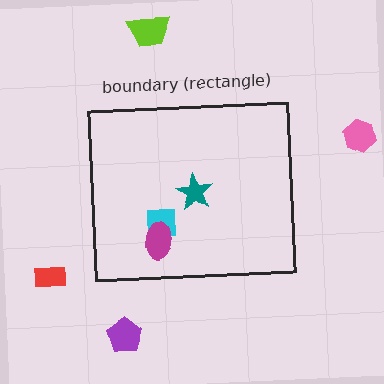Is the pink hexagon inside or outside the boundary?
Outside.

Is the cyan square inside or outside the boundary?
Inside.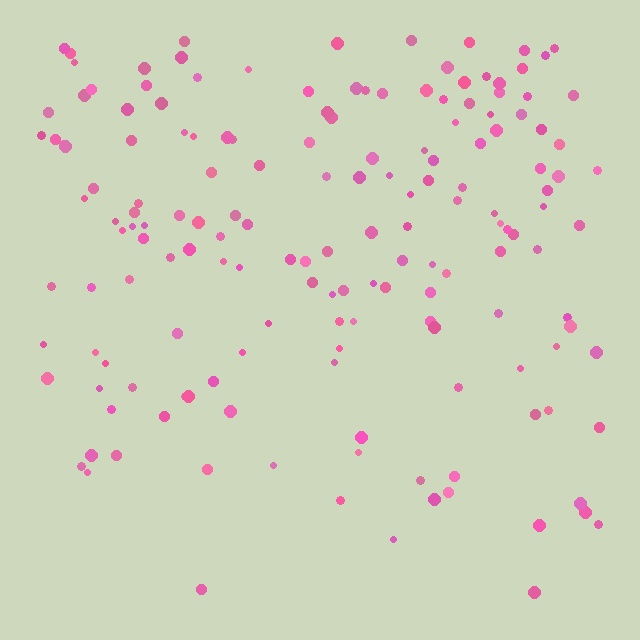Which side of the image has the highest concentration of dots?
The top.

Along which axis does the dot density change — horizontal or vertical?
Vertical.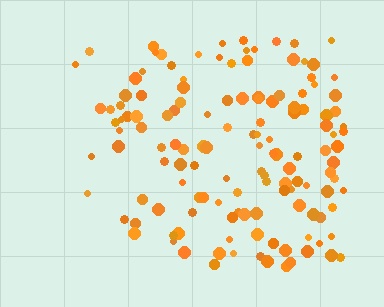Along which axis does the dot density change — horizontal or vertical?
Horizontal.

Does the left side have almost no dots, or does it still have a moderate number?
Still a moderate number, just noticeably fewer than the right.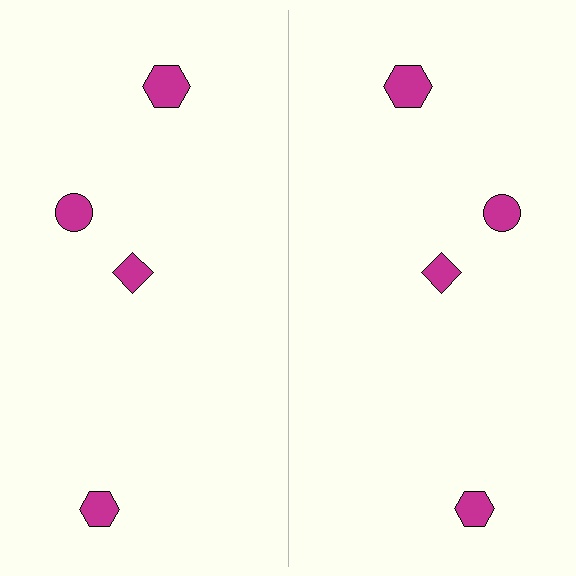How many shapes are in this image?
There are 8 shapes in this image.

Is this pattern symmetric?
Yes, this pattern has bilateral (reflection) symmetry.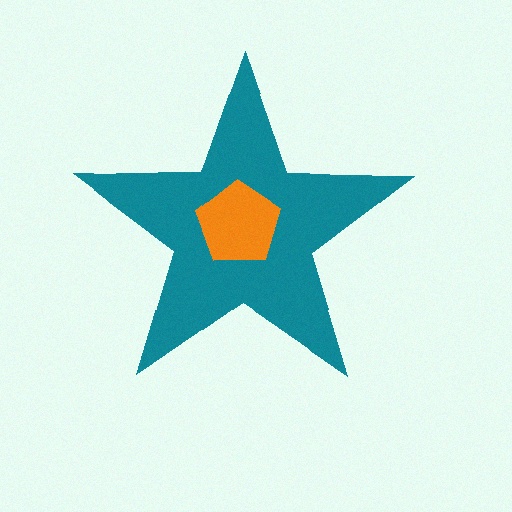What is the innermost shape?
The orange pentagon.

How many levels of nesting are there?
2.